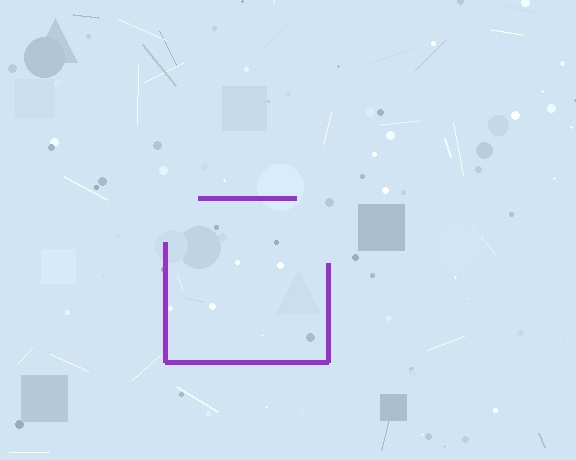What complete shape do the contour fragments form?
The contour fragments form a square.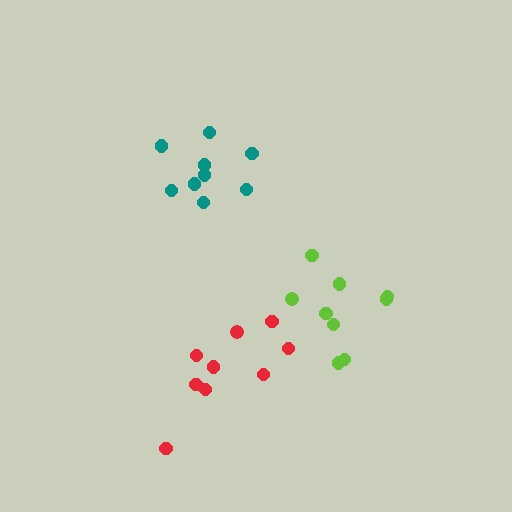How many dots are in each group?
Group 1: 9 dots, Group 2: 9 dots, Group 3: 9 dots (27 total).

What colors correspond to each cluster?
The clusters are colored: teal, red, lime.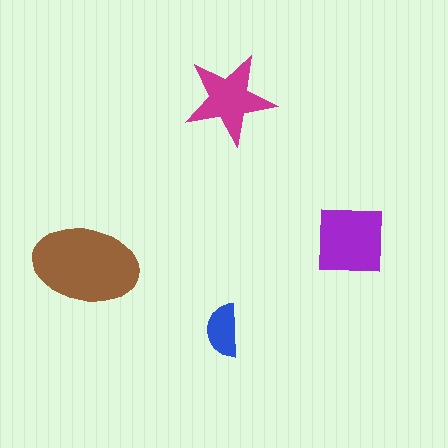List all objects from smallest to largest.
The blue semicircle, the magenta star, the purple square, the brown ellipse.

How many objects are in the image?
There are 4 objects in the image.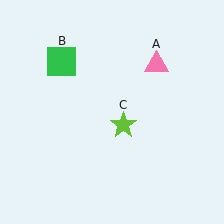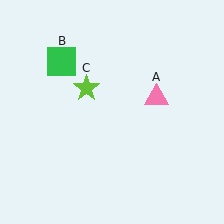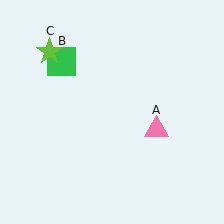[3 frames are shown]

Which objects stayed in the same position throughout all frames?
Green square (object B) remained stationary.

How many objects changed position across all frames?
2 objects changed position: pink triangle (object A), lime star (object C).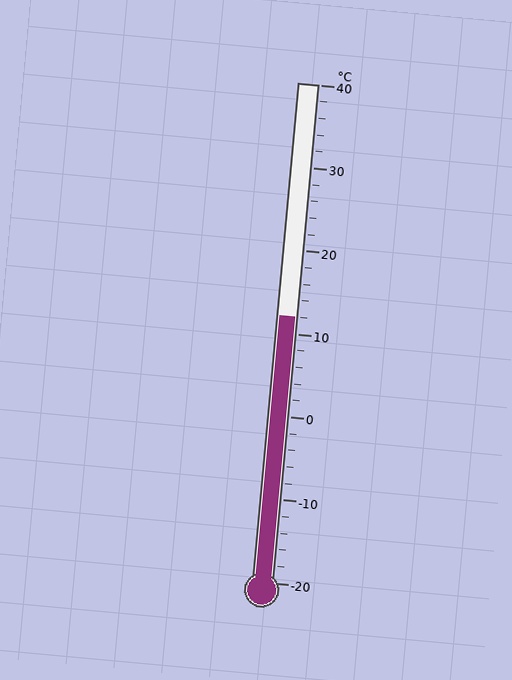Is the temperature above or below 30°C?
The temperature is below 30°C.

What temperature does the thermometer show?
The thermometer shows approximately 12°C.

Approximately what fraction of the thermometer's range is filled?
The thermometer is filled to approximately 55% of its range.